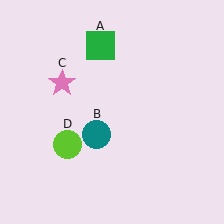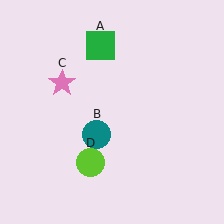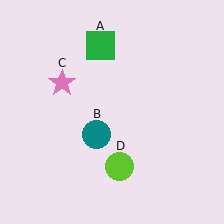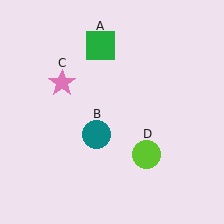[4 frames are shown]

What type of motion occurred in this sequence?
The lime circle (object D) rotated counterclockwise around the center of the scene.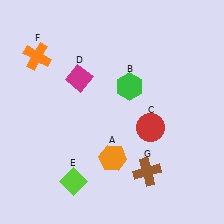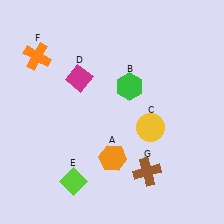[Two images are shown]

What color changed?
The circle (C) changed from red in Image 1 to yellow in Image 2.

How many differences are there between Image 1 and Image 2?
There is 1 difference between the two images.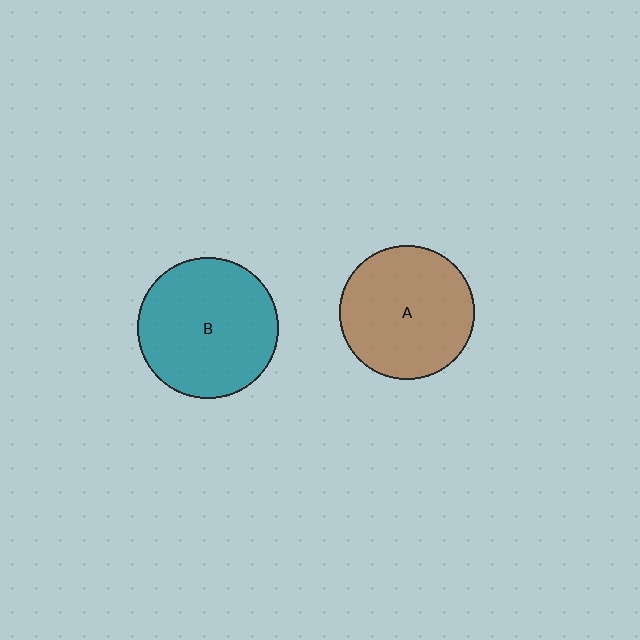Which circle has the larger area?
Circle B (teal).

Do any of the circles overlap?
No, none of the circles overlap.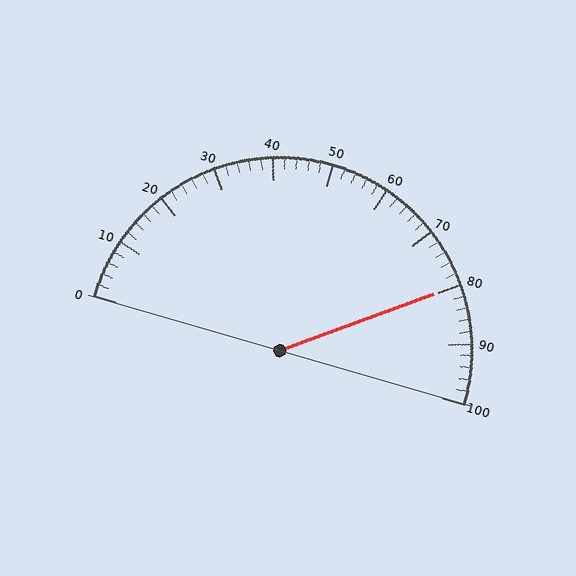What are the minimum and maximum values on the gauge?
The gauge ranges from 0 to 100.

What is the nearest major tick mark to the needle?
The nearest major tick mark is 80.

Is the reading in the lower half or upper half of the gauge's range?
The reading is in the upper half of the range (0 to 100).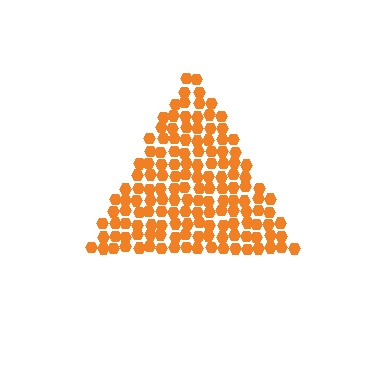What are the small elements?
The small elements are hexagons.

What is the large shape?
The large shape is a triangle.